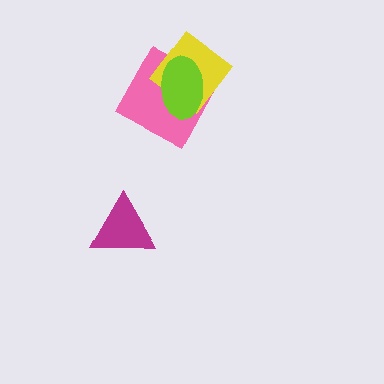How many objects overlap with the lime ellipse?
2 objects overlap with the lime ellipse.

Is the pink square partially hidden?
Yes, it is partially covered by another shape.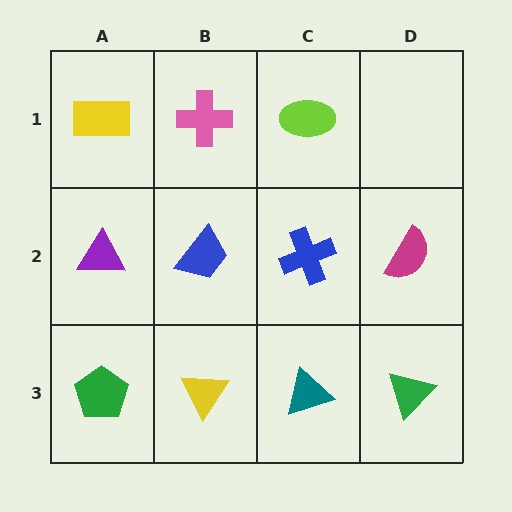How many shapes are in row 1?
3 shapes.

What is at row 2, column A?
A purple triangle.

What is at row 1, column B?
A pink cross.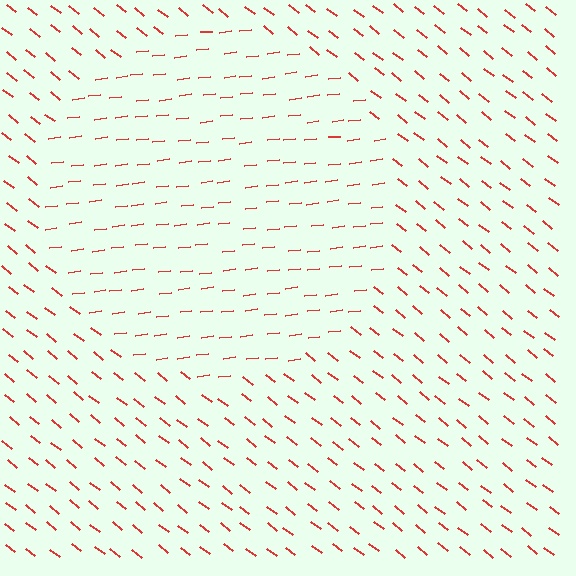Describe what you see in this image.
The image is filled with small red line segments. A circle region in the image has lines oriented differently from the surrounding lines, creating a visible texture boundary.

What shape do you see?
I see a circle.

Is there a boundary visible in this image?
Yes, there is a texture boundary formed by a change in line orientation.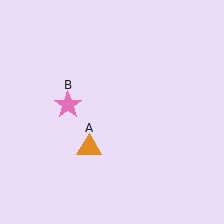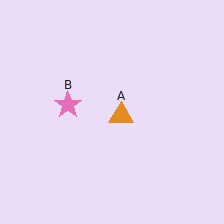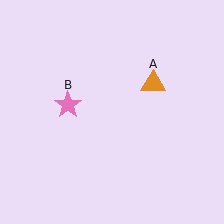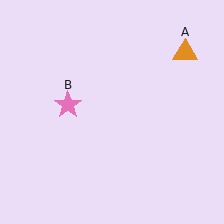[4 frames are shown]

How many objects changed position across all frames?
1 object changed position: orange triangle (object A).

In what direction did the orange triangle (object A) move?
The orange triangle (object A) moved up and to the right.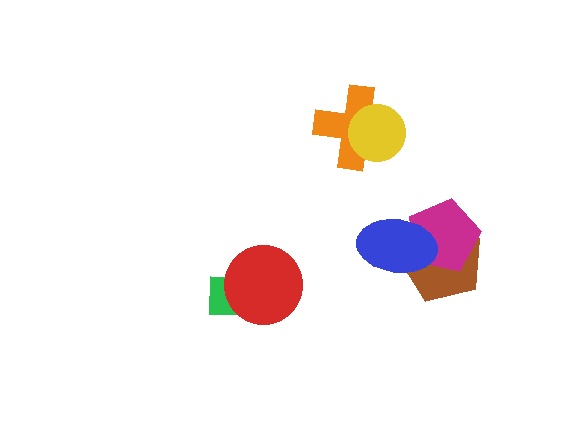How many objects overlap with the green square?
1 object overlaps with the green square.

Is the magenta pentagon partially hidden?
Yes, it is partially covered by another shape.